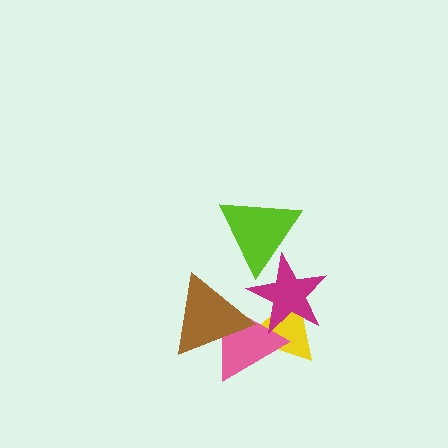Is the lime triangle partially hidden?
Yes, it is partially covered by another shape.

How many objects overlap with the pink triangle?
3 objects overlap with the pink triangle.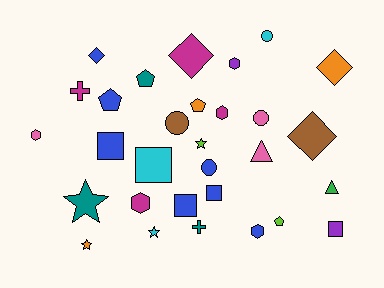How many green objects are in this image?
There is 1 green object.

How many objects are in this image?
There are 30 objects.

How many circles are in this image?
There are 4 circles.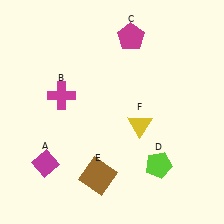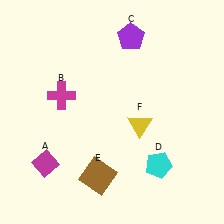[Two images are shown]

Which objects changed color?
C changed from magenta to purple. D changed from lime to cyan.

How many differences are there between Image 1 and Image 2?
There are 2 differences between the two images.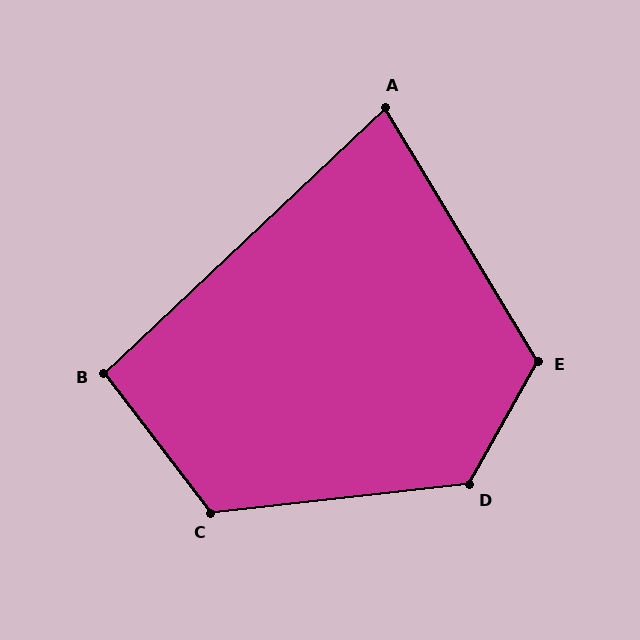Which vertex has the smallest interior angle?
A, at approximately 78 degrees.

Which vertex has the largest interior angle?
D, at approximately 126 degrees.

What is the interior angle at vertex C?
Approximately 121 degrees (obtuse).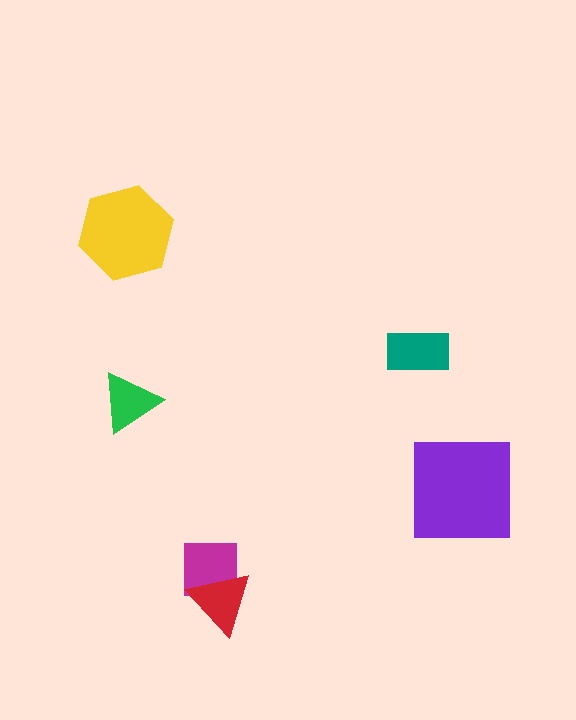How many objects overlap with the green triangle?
0 objects overlap with the green triangle.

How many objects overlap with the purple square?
0 objects overlap with the purple square.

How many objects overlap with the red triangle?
1 object overlaps with the red triangle.